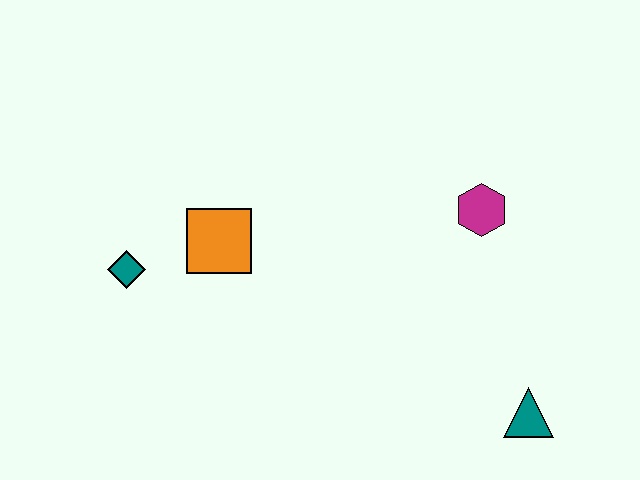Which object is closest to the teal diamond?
The orange square is closest to the teal diamond.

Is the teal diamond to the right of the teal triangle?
No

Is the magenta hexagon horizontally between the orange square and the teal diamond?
No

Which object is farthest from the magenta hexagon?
The teal diamond is farthest from the magenta hexagon.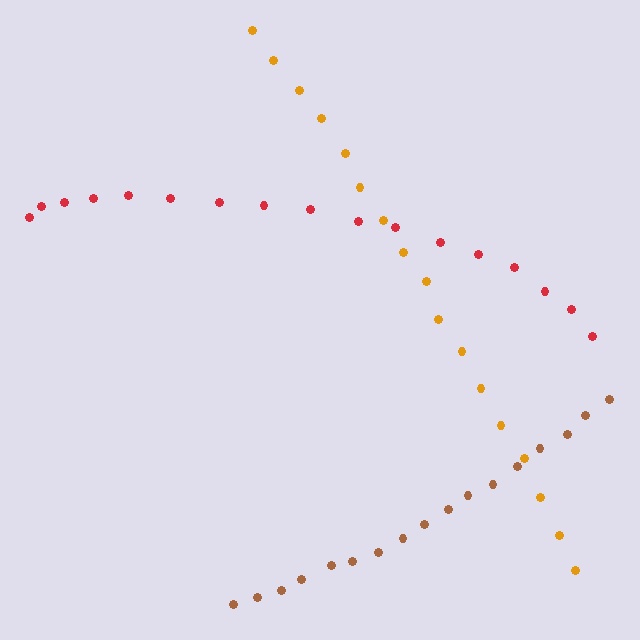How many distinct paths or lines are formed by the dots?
There are 3 distinct paths.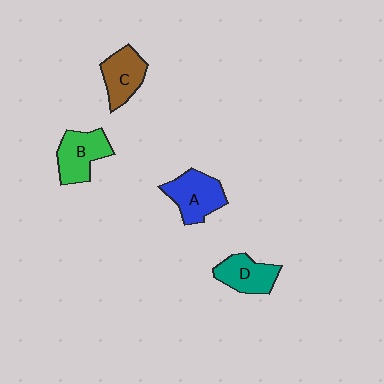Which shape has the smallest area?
Shape D (teal).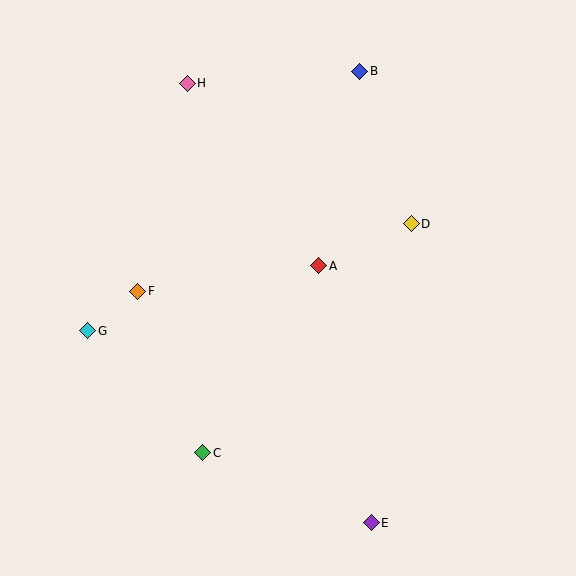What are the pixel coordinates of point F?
Point F is at (138, 291).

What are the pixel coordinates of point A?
Point A is at (319, 266).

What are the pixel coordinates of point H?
Point H is at (187, 83).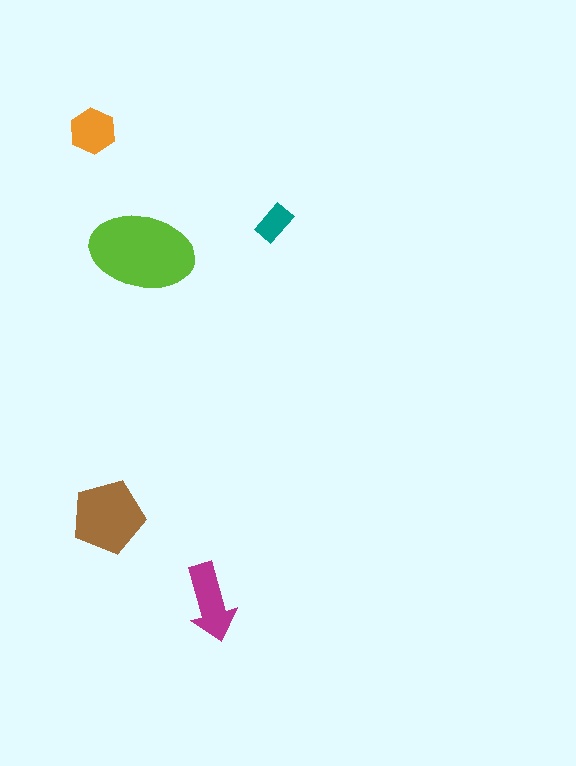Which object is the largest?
The lime ellipse.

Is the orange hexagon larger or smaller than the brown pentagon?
Smaller.